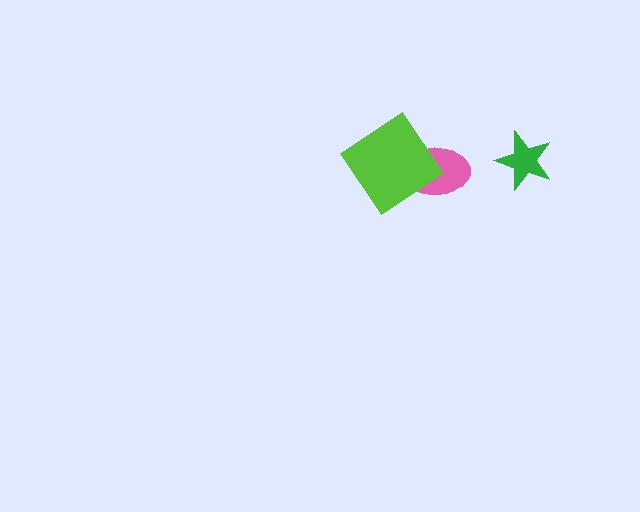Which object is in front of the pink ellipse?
The lime diamond is in front of the pink ellipse.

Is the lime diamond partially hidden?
No, no other shape covers it.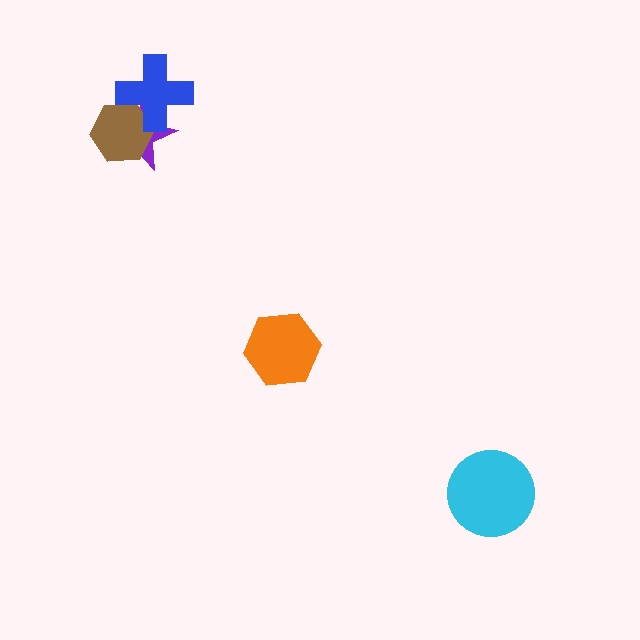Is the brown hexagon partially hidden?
Yes, it is partially covered by another shape.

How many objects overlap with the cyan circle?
0 objects overlap with the cyan circle.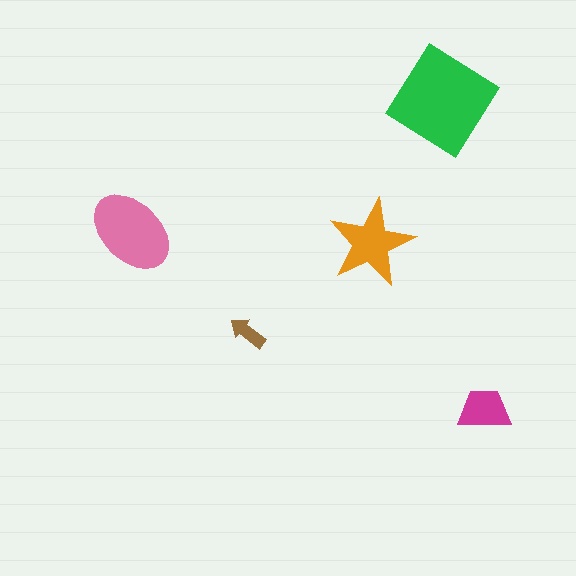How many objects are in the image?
There are 5 objects in the image.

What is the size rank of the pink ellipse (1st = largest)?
2nd.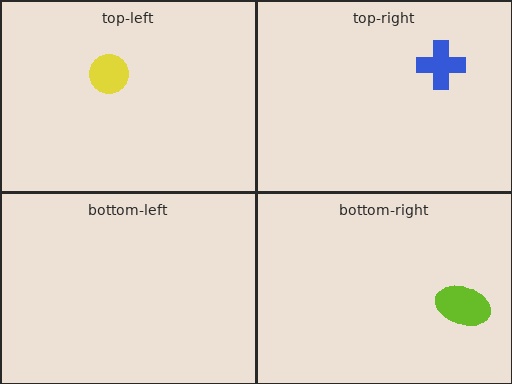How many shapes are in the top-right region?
1.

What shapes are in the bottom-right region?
The lime ellipse.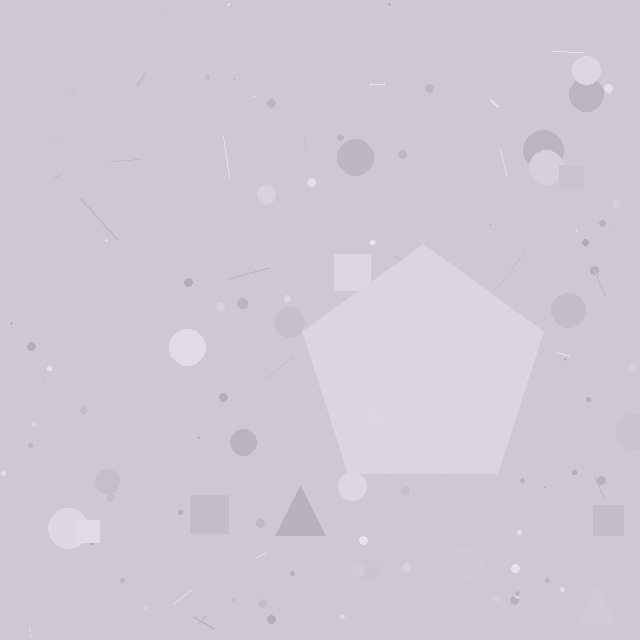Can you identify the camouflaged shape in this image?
The camouflaged shape is a pentagon.